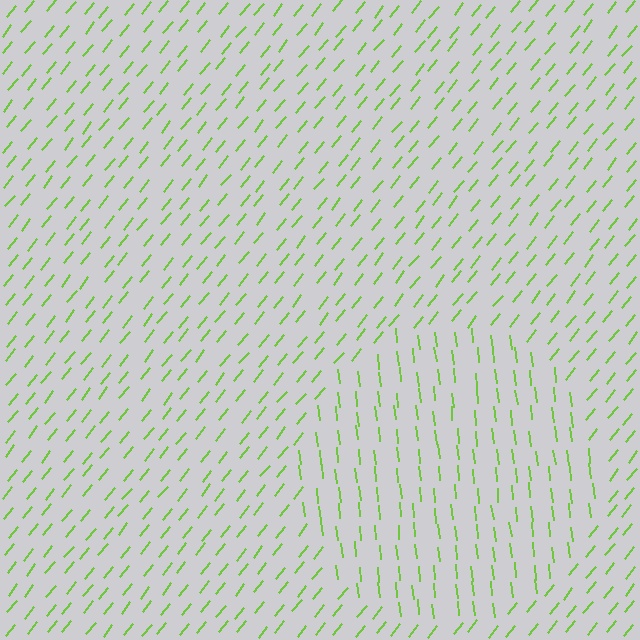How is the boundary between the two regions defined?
The boundary is defined purely by a change in line orientation (approximately 45 degrees difference). All lines are the same color and thickness.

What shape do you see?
I see a circle.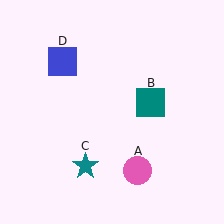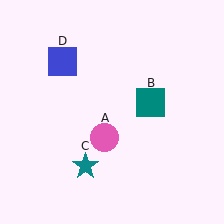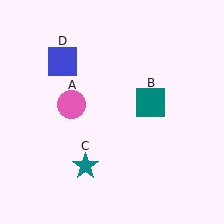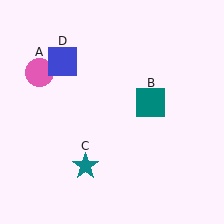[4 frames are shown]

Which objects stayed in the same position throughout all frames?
Teal square (object B) and teal star (object C) and blue square (object D) remained stationary.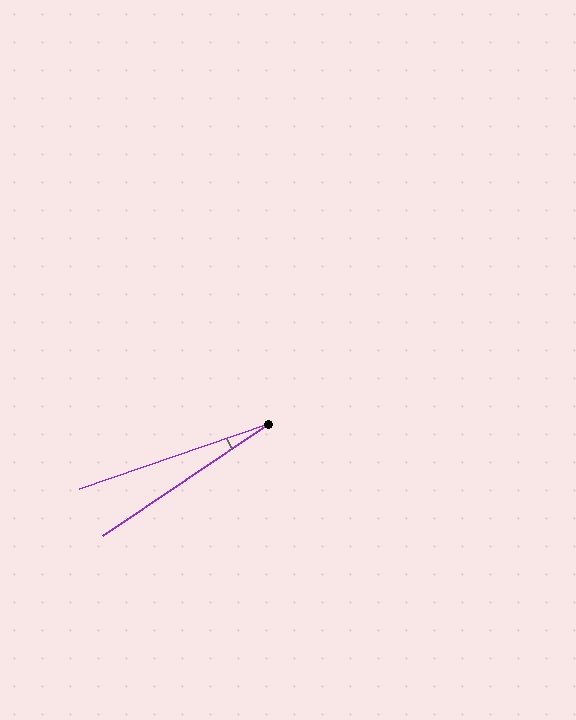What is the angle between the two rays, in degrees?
Approximately 15 degrees.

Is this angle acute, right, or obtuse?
It is acute.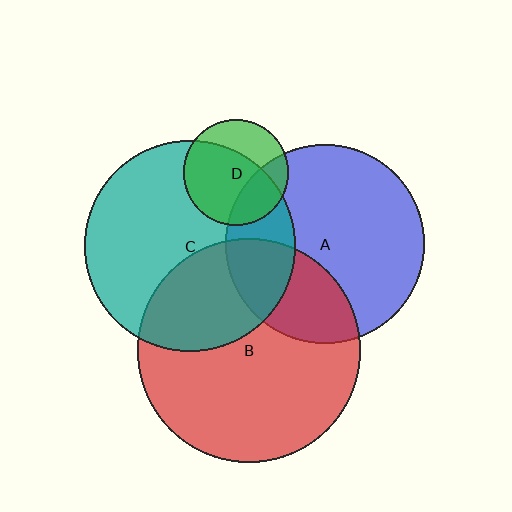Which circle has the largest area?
Circle B (red).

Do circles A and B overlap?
Yes.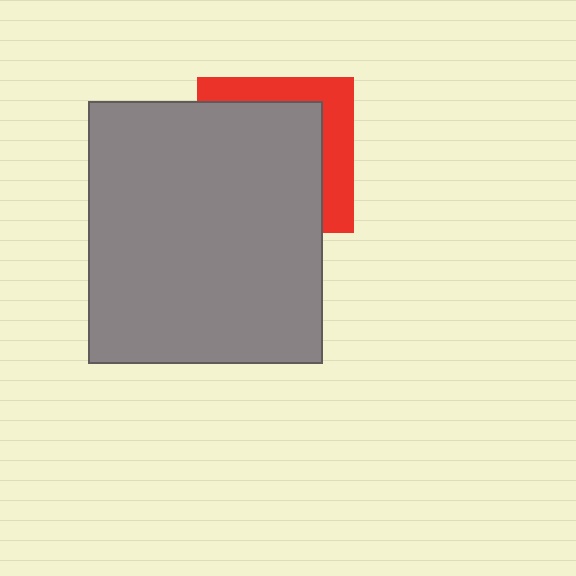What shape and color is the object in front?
The object in front is a gray rectangle.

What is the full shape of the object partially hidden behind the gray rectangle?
The partially hidden object is a red square.